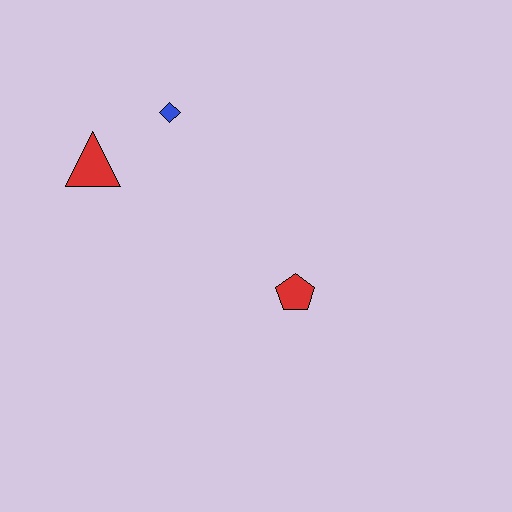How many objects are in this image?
There are 3 objects.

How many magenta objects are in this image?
There are no magenta objects.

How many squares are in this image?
There are no squares.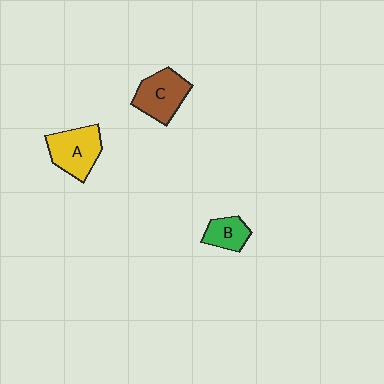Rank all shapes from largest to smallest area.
From largest to smallest: A (yellow), C (brown), B (green).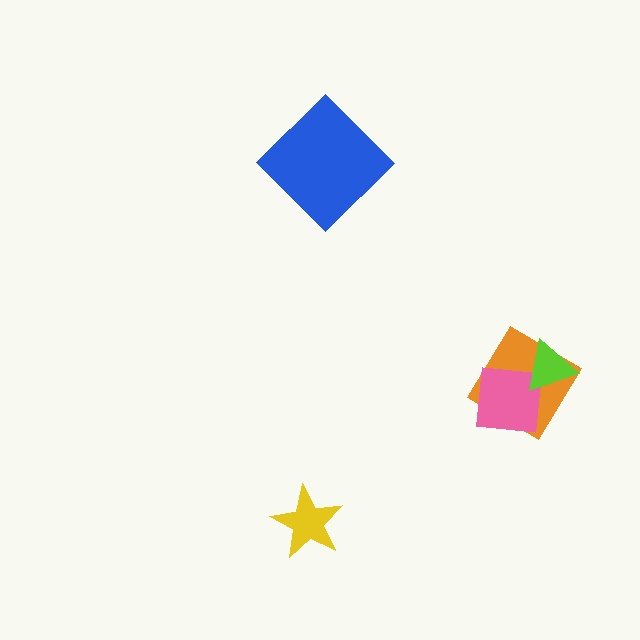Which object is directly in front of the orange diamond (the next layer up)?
The pink square is directly in front of the orange diamond.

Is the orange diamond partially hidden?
Yes, it is partially covered by another shape.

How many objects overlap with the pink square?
2 objects overlap with the pink square.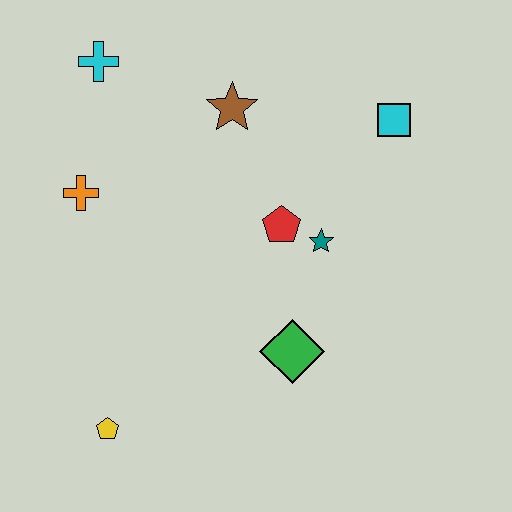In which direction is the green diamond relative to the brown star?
The green diamond is below the brown star.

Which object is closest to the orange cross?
The cyan cross is closest to the orange cross.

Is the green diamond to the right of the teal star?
No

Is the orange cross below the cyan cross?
Yes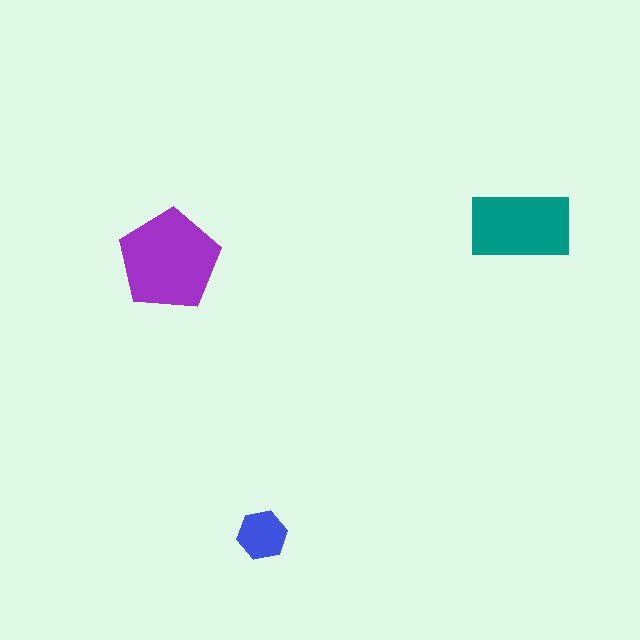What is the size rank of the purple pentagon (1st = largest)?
1st.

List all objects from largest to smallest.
The purple pentagon, the teal rectangle, the blue hexagon.